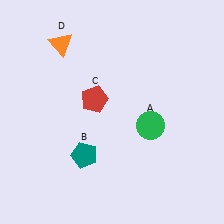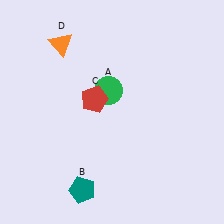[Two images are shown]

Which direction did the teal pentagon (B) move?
The teal pentagon (B) moved down.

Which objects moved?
The objects that moved are: the green circle (A), the teal pentagon (B).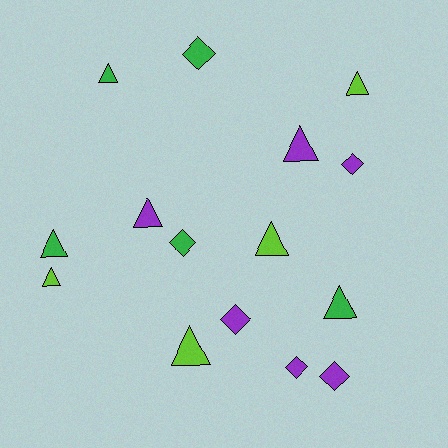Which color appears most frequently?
Purple, with 6 objects.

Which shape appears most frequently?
Triangle, with 9 objects.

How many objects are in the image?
There are 15 objects.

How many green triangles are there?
There are 3 green triangles.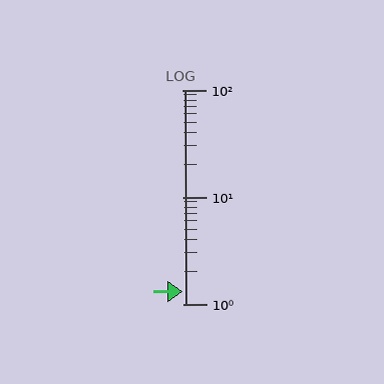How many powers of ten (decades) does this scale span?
The scale spans 2 decades, from 1 to 100.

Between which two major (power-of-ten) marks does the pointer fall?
The pointer is between 1 and 10.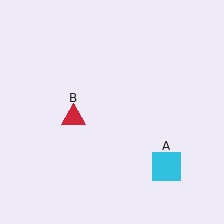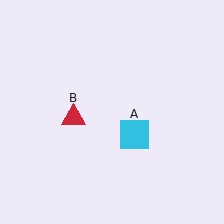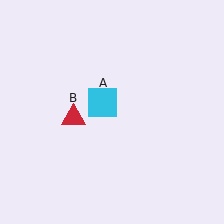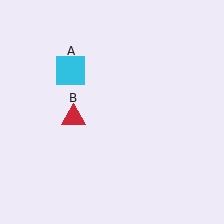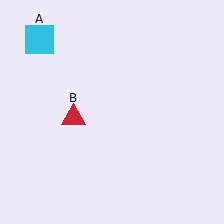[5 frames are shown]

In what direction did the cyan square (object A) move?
The cyan square (object A) moved up and to the left.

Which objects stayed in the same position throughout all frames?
Red triangle (object B) remained stationary.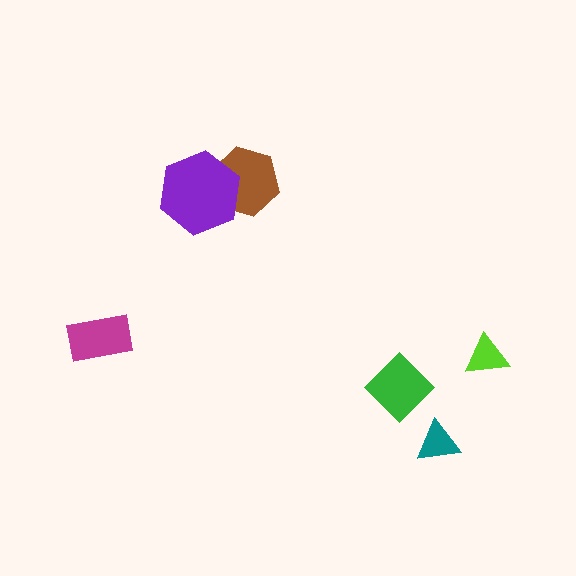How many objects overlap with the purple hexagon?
1 object overlaps with the purple hexagon.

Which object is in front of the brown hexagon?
The purple hexagon is in front of the brown hexagon.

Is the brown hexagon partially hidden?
Yes, it is partially covered by another shape.